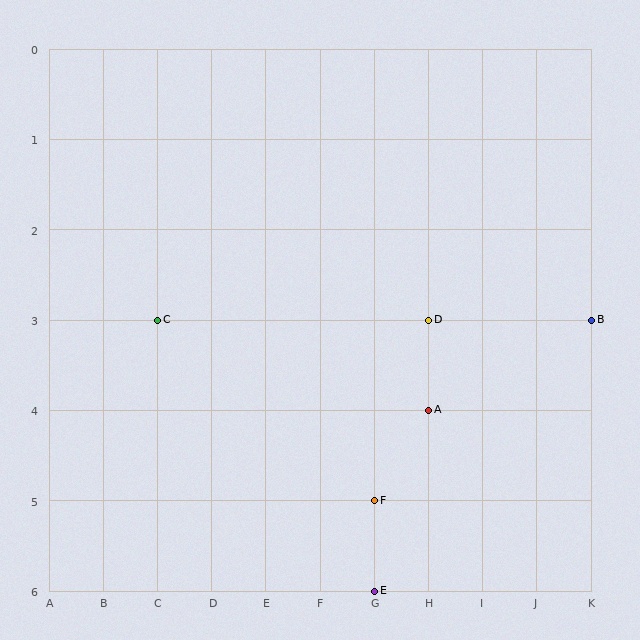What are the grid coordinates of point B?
Point B is at grid coordinates (K, 3).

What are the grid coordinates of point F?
Point F is at grid coordinates (G, 5).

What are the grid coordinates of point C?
Point C is at grid coordinates (C, 3).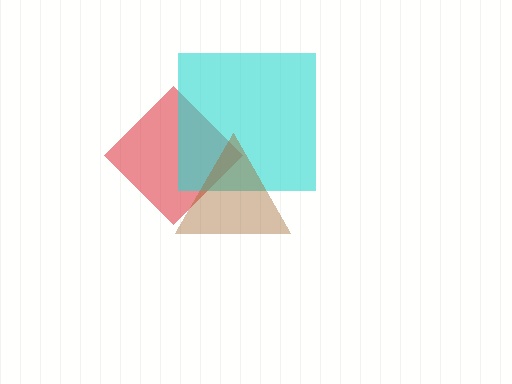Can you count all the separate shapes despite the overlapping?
Yes, there are 3 separate shapes.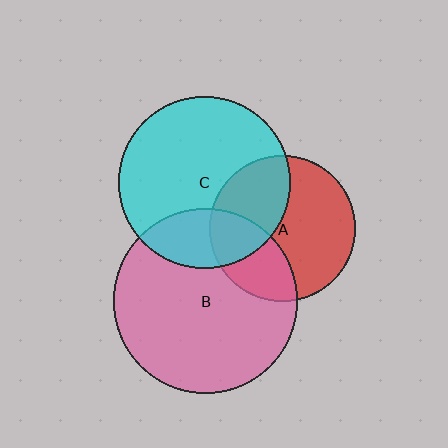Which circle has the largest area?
Circle B (pink).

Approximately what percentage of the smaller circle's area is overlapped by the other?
Approximately 25%.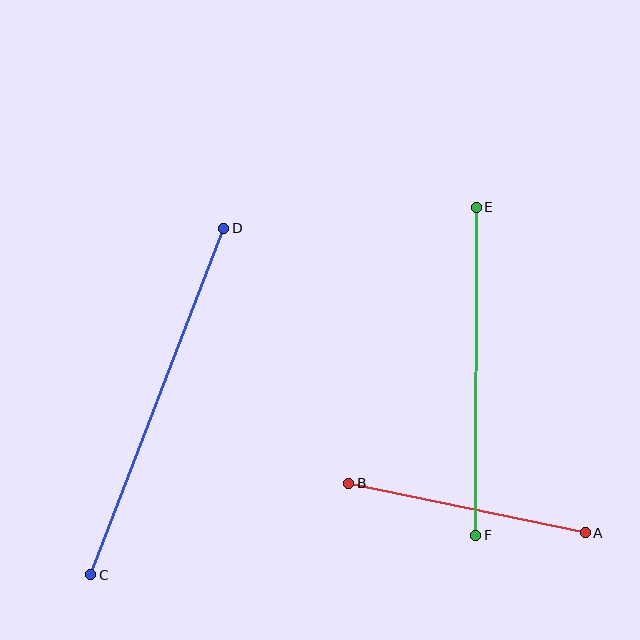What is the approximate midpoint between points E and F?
The midpoint is at approximately (476, 371) pixels.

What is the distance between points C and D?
The distance is approximately 371 pixels.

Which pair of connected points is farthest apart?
Points C and D are farthest apart.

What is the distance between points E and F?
The distance is approximately 328 pixels.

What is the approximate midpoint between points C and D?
The midpoint is at approximately (157, 402) pixels.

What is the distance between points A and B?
The distance is approximately 242 pixels.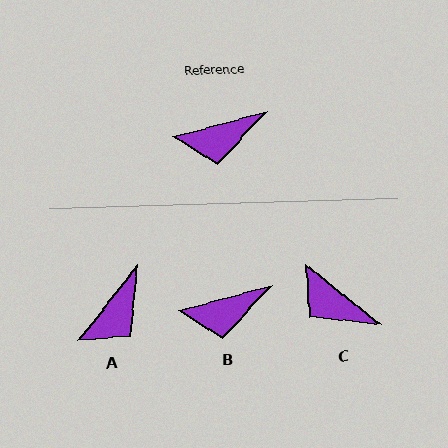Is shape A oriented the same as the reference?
No, it is off by about 37 degrees.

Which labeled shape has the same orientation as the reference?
B.